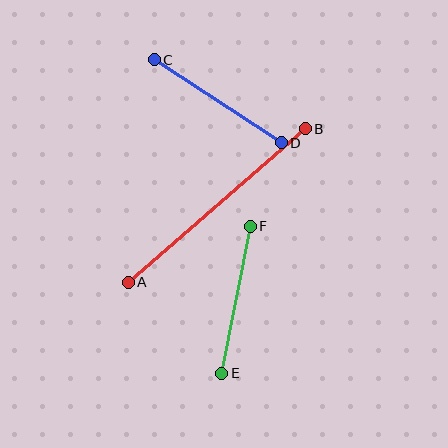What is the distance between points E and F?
The distance is approximately 150 pixels.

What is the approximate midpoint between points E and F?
The midpoint is at approximately (236, 300) pixels.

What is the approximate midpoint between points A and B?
The midpoint is at approximately (217, 205) pixels.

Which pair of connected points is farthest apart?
Points A and B are farthest apart.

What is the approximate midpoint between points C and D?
The midpoint is at approximately (218, 101) pixels.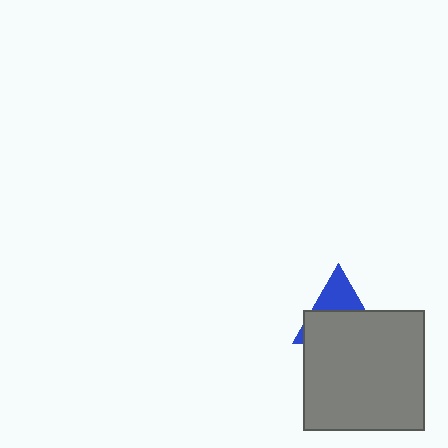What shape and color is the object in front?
The object in front is a gray square.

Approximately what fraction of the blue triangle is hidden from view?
Roughly 63% of the blue triangle is hidden behind the gray square.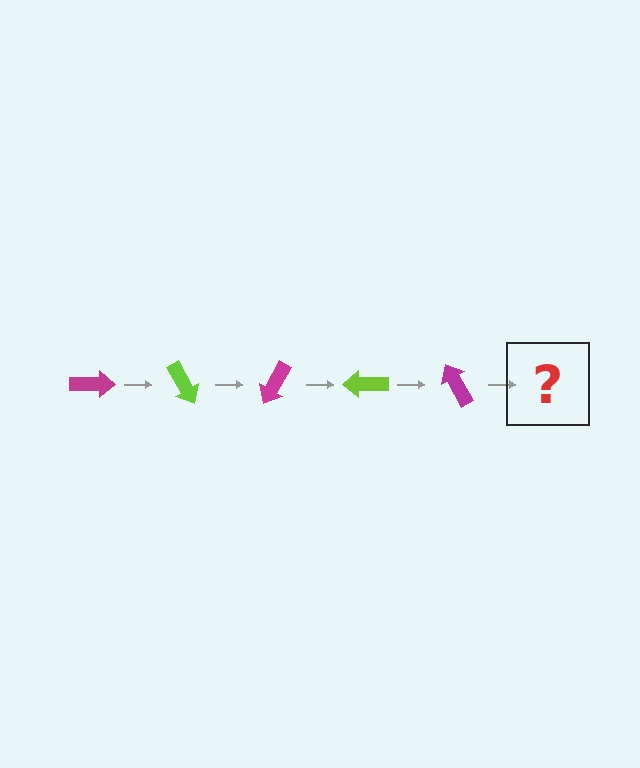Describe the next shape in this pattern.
It should be a lime arrow, rotated 300 degrees from the start.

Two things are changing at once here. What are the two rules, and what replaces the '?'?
The two rules are that it rotates 60 degrees each step and the color cycles through magenta and lime. The '?' should be a lime arrow, rotated 300 degrees from the start.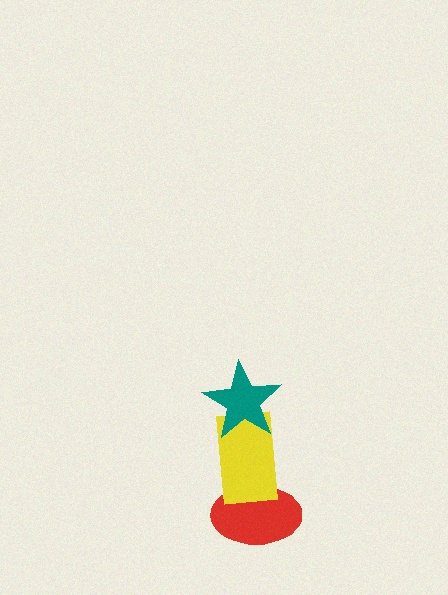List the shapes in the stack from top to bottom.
From top to bottom: the teal star, the yellow rectangle, the red ellipse.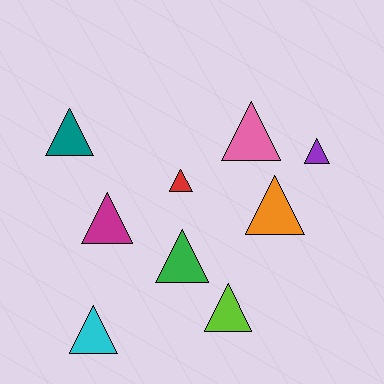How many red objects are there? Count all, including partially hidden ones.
There is 1 red object.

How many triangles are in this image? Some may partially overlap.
There are 9 triangles.